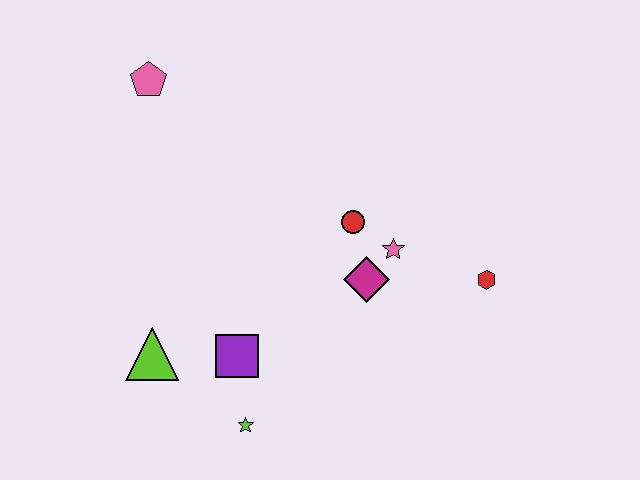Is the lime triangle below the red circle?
Yes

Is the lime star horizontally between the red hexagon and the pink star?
No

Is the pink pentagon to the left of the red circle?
Yes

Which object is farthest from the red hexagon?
The pink pentagon is farthest from the red hexagon.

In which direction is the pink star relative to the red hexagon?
The pink star is to the left of the red hexagon.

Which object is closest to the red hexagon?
The pink star is closest to the red hexagon.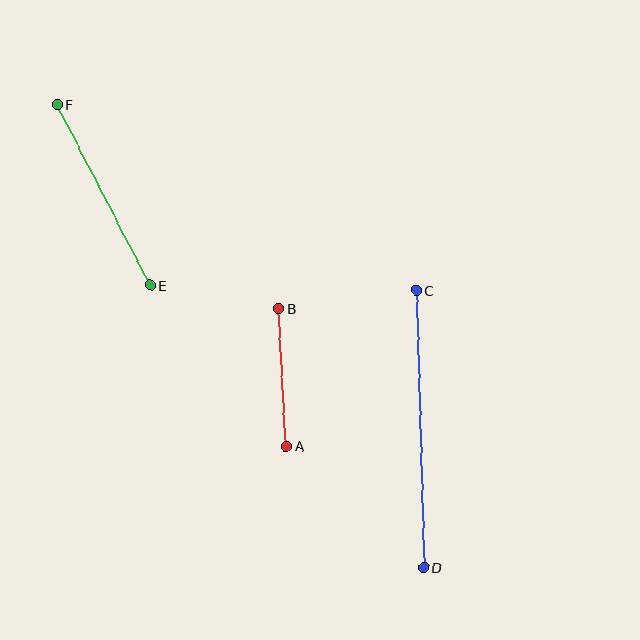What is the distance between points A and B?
The distance is approximately 138 pixels.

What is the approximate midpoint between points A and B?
The midpoint is at approximately (283, 377) pixels.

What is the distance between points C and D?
The distance is approximately 278 pixels.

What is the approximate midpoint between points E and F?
The midpoint is at approximately (104, 195) pixels.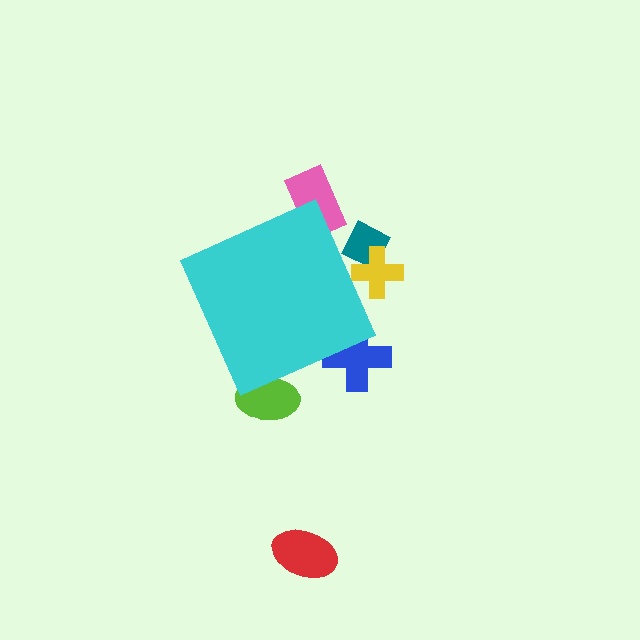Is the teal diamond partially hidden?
Yes, the teal diamond is partially hidden behind the cyan diamond.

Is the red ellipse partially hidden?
No, the red ellipse is fully visible.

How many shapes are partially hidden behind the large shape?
5 shapes are partially hidden.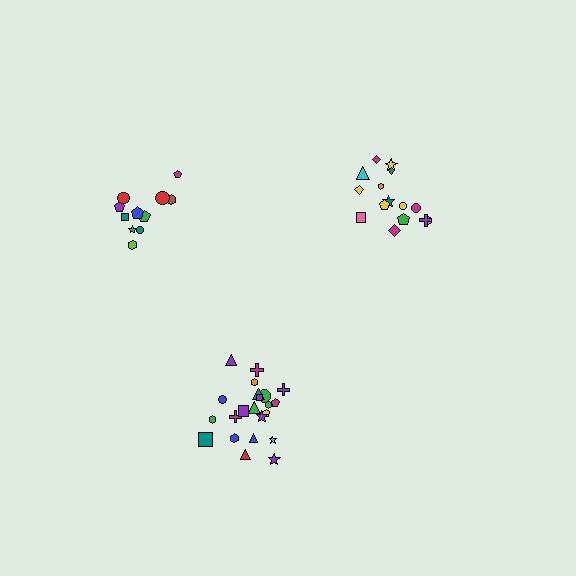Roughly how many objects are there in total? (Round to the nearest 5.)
Roughly 50 objects in total.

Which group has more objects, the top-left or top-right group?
The top-right group.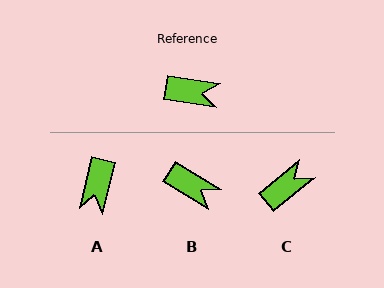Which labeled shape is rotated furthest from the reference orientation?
A, about 94 degrees away.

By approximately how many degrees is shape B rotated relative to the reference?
Approximately 23 degrees clockwise.